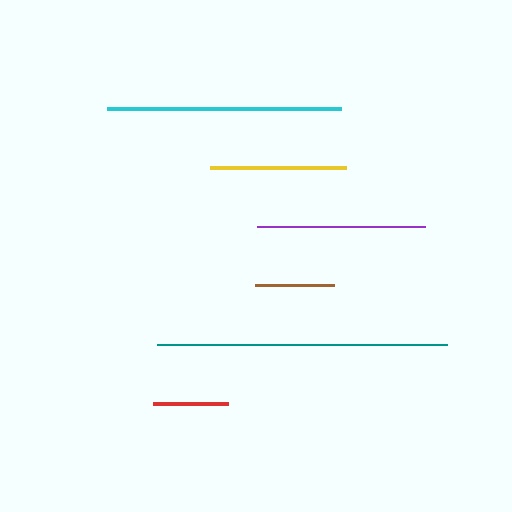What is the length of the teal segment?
The teal segment is approximately 290 pixels long.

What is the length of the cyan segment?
The cyan segment is approximately 235 pixels long.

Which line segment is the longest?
The teal line is the longest at approximately 290 pixels.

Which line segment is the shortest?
The red line is the shortest at approximately 75 pixels.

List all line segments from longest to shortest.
From longest to shortest: teal, cyan, purple, yellow, brown, red.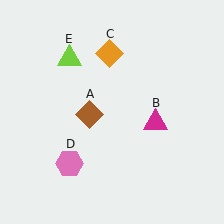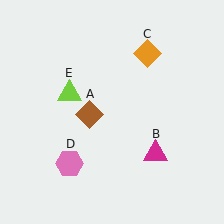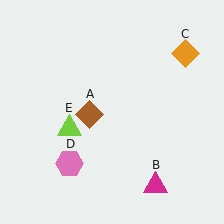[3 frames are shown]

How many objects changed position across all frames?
3 objects changed position: magenta triangle (object B), orange diamond (object C), lime triangle (object E).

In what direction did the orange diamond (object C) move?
The orange diamond (object C) moved right.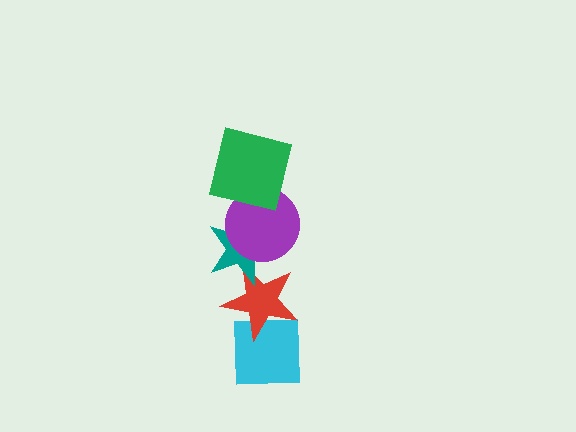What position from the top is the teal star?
The teal star is 3rd from the top.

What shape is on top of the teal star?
The purple circle is on top of the teal star.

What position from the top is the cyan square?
The cyan square is 5th from the top.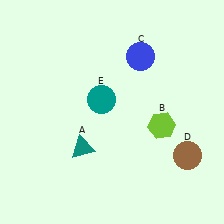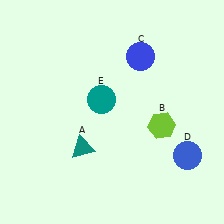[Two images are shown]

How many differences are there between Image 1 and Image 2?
There is 1 difference between the two images.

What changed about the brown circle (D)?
In Image 1, D is brown. In Image 2, it changed to blue.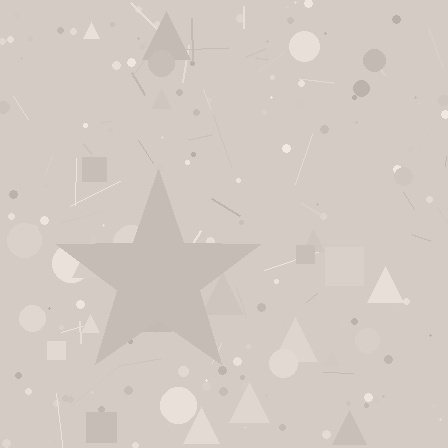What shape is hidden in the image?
A star is hidden in the image.